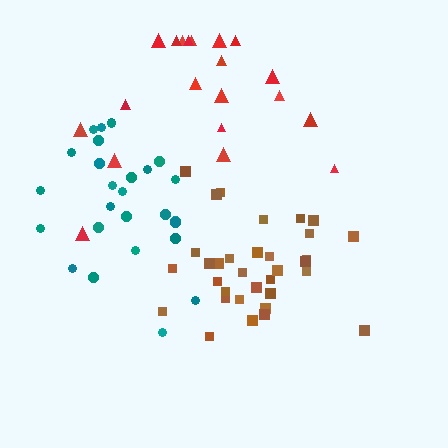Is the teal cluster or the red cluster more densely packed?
Teal.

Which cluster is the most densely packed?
Brown.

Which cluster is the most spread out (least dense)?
Red.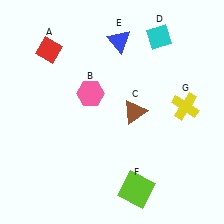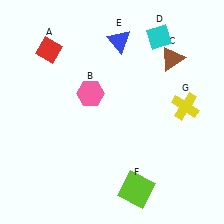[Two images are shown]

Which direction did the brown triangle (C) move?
The brown triangle (C) moved up.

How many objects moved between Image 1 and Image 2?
1 object moved between the two images.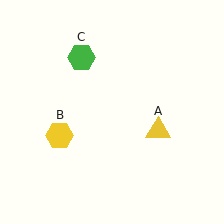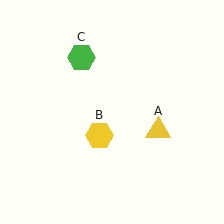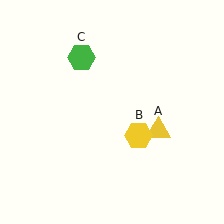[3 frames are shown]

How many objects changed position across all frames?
1 object changed position: yellow hexagon (object B).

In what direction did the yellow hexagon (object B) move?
The yellow hexagon (object B) moved right.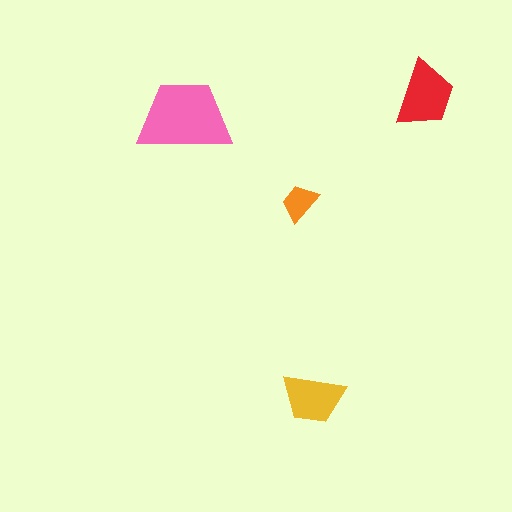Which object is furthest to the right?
The red trapezoid is rightmost.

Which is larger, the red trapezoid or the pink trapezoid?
The pink one.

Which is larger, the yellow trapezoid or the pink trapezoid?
The pink one.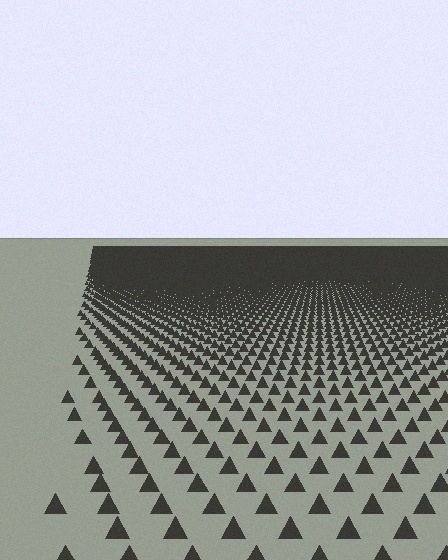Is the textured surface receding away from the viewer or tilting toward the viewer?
The surface is receding away from the viewer. Texture elements get smaller and denser toward the top.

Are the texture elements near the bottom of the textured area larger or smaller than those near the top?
Larger. Near the bottom, elements are closer to the viewer and appear at a bigger on-screen size.